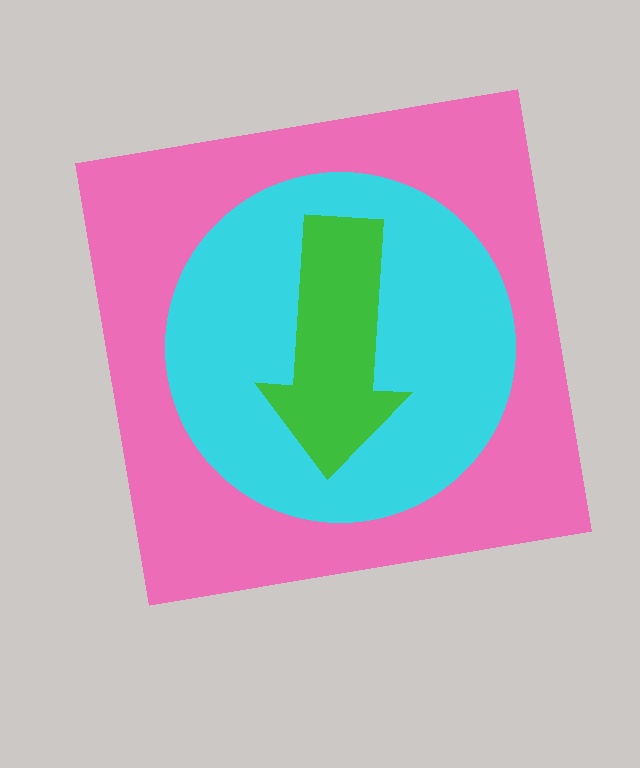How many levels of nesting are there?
3.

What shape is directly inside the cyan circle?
The green arrow.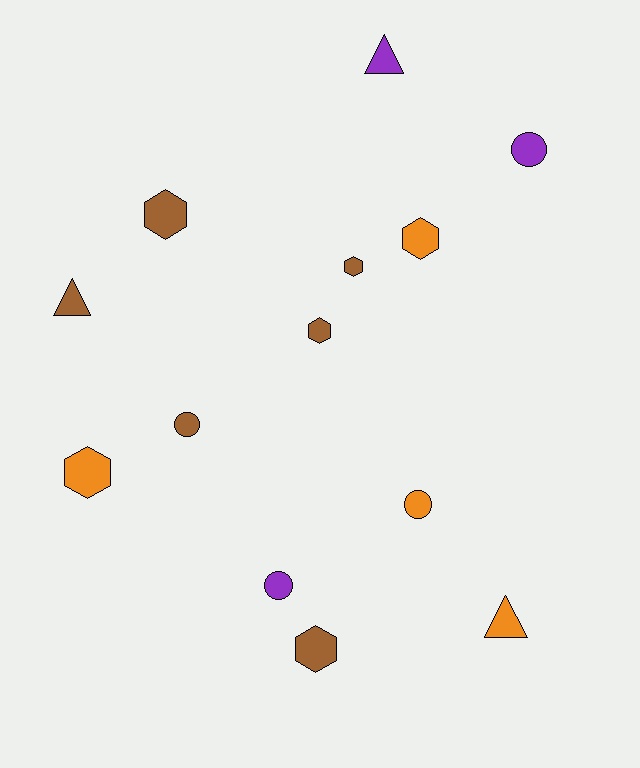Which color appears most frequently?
Brown, with 6 objects.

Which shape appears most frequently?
Hexagon, with 6 objects.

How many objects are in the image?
There are 13 objects.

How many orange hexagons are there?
There are 2 orange hexagons.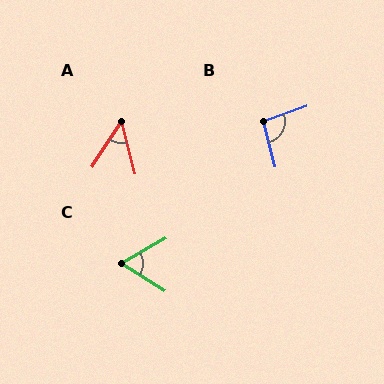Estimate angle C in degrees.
Approximately 62 degrees.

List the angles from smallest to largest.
A (48°), C (62°), B (96°).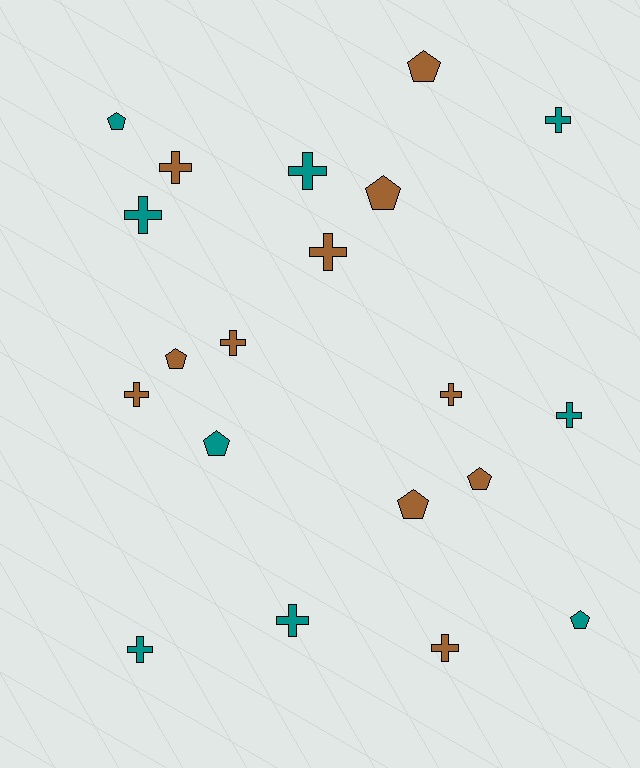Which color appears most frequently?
Brown, with 11 objects.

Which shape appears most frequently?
Cross, with 12 objects.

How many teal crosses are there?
There are 6 teal crosses.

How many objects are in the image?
There are 20 objects.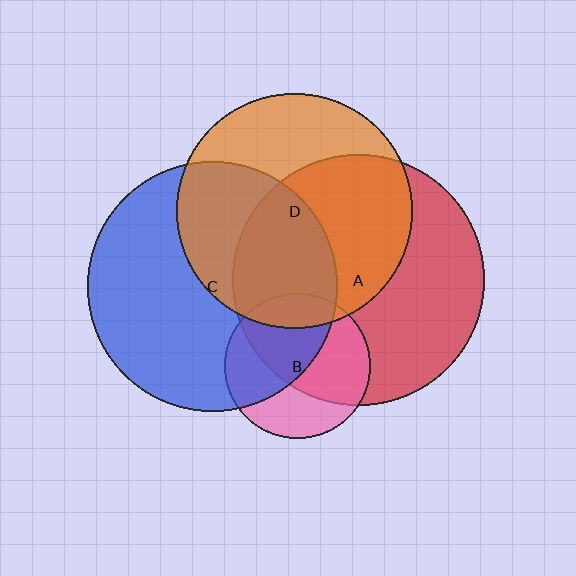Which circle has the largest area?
Circle A (red).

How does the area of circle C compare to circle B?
Approximately 3.0 times.